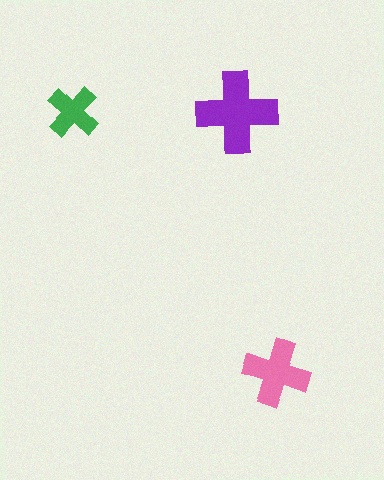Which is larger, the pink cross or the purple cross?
The purple one.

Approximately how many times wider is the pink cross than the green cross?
About 1.5 times wider.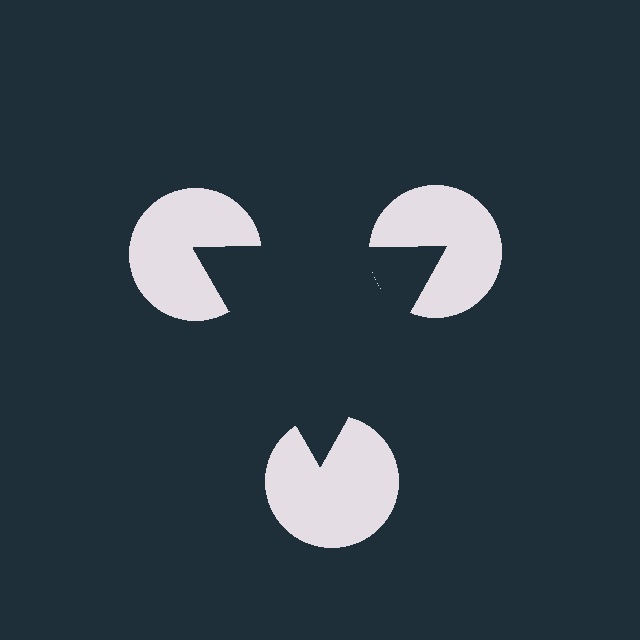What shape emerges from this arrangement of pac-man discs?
An illusory triangle — its edges are inferred from the aligned wedge cuts in the pac-man discs, not physically drawn.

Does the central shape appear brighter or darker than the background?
It typically appears slightly darker than the background, even though no actual brightness change is drawn.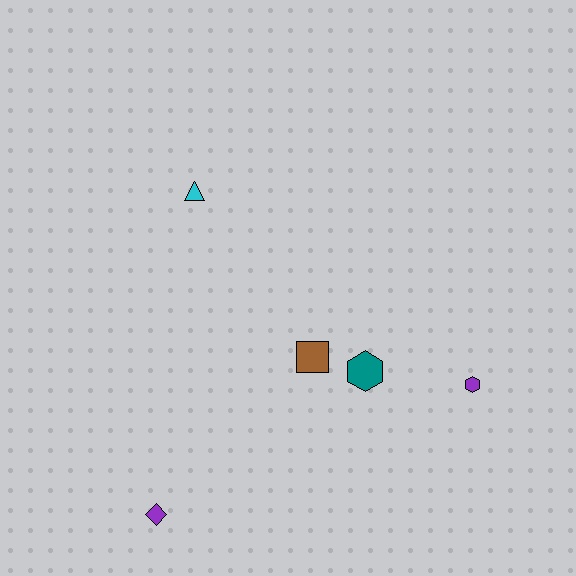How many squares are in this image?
There is 1 square.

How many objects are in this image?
There are 5 objects.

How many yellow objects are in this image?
There are no yellow objects.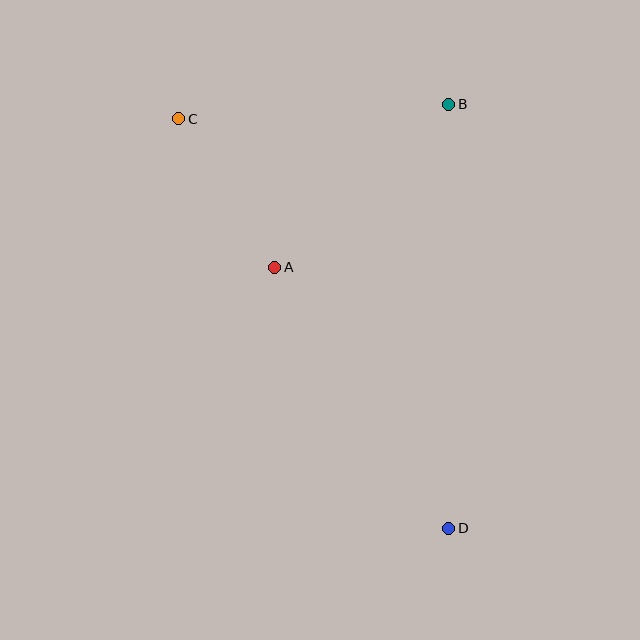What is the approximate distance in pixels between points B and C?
The distance between B and C is approximately 271 pixels.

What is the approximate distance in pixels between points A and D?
The distance between A and D is approximately 314 pixels.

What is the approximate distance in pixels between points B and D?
The distance between B and D is approximately 424 pixels.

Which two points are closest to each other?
Points A and C are closest to each other.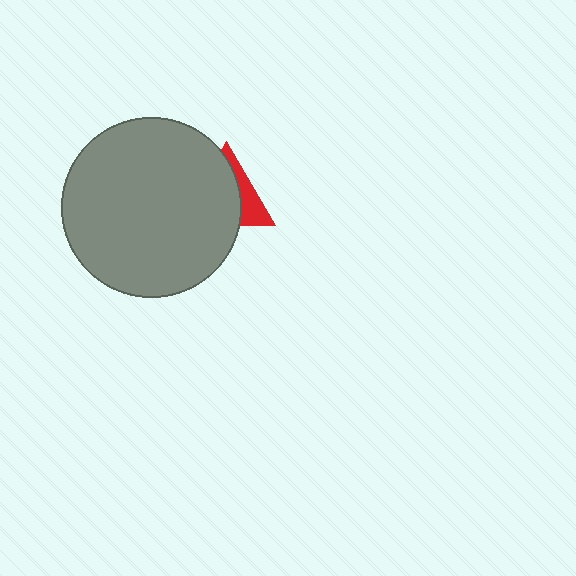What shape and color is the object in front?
The object in front is a gray circle.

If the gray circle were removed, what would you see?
You would see the complete red triangle.